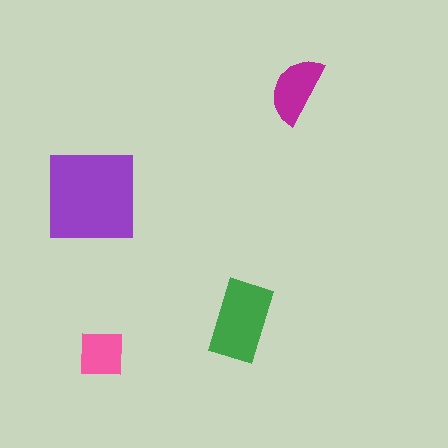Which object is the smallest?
The pink square.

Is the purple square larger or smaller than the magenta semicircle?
Larger.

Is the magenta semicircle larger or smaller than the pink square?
Larger.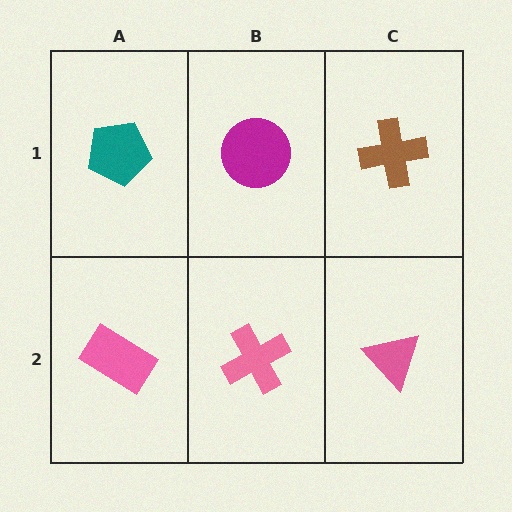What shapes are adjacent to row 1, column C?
A pink triangle (row 2, column C), a magenta circle (row 1, column B).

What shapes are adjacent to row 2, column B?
A magenta circle (row 1, column B), a pink rectangle (row 2, column A), a pink triangle (row 2, column C).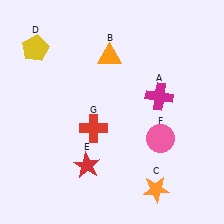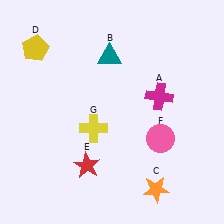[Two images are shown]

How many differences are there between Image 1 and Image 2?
There are 2 differences between the two images.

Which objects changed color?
B changed from orange to teal. G changed from red to yellow.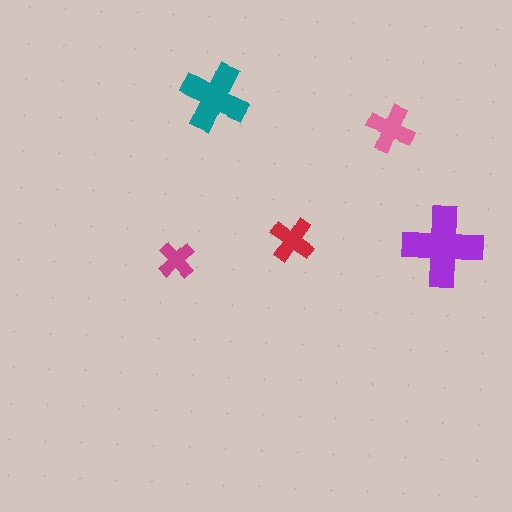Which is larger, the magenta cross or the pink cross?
The pink one.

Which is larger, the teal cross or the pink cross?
The teal one.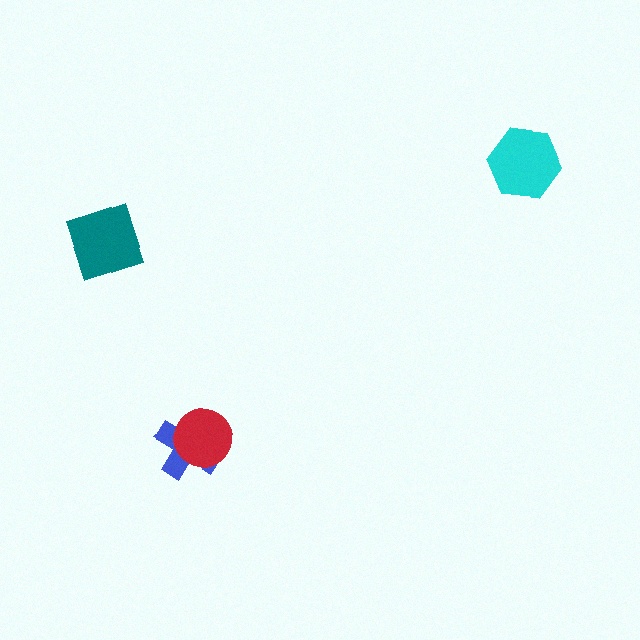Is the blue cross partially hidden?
Yes, it is partially covered by another shape.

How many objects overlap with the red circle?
1 object overlaps with the red circle.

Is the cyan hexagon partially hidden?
No, no other shape covers it.